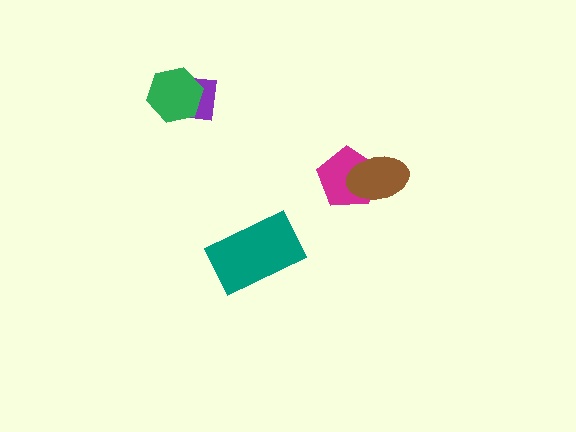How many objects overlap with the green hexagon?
1 object overlaps with the green hexagon.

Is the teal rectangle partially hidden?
No, no other shape covers it.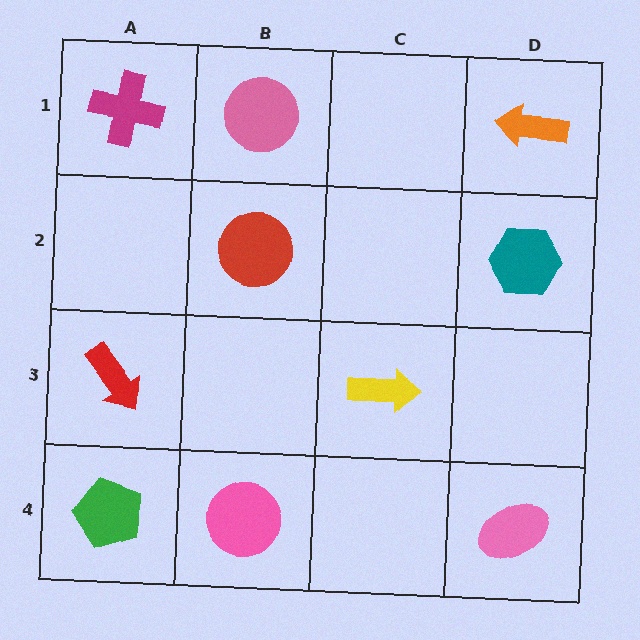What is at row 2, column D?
A teal hexagon.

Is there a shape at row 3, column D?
No, that cell is empty.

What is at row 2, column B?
A red circle.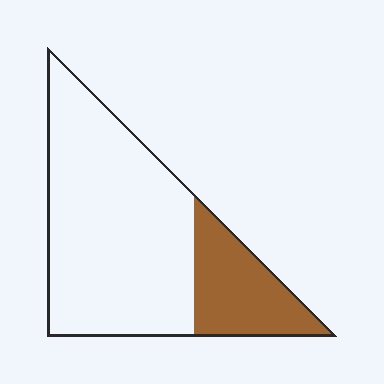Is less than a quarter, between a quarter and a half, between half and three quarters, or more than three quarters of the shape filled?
Less than a quarter.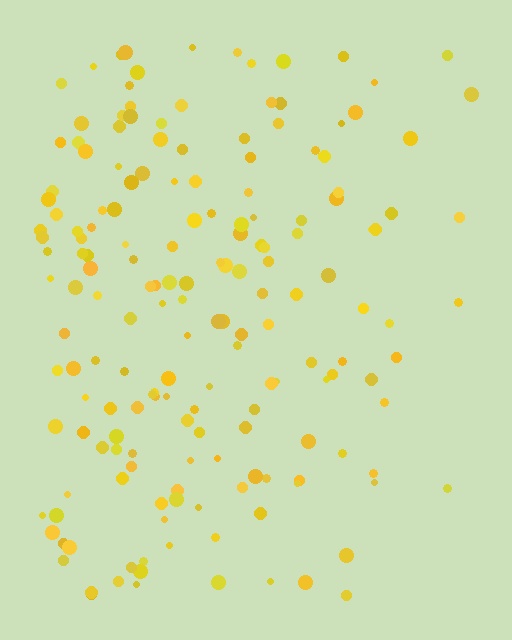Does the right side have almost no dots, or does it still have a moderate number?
Still a moderate number, just noticeably fewer than the left.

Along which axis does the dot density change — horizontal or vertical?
Horizontal.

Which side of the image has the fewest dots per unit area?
The right.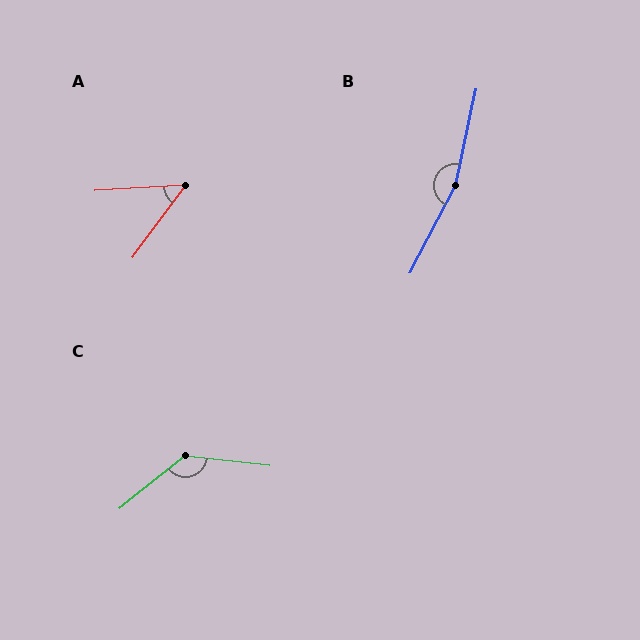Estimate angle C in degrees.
Approximately 135 degrees.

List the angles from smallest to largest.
A (50°), C (135°), B (165°).